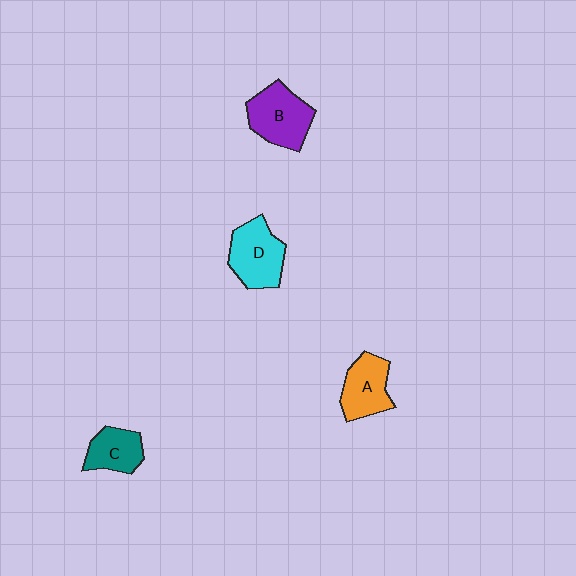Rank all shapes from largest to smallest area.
From largest to smallest: B (purple), D (cyan), A (orange), C (teal).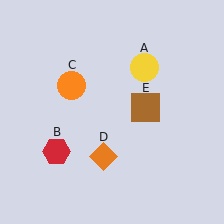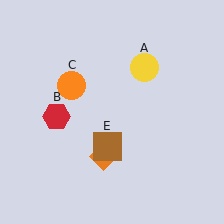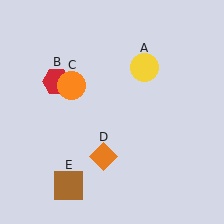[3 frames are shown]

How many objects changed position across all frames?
2 objects changed position: red hexagon (object B), brown square (object E).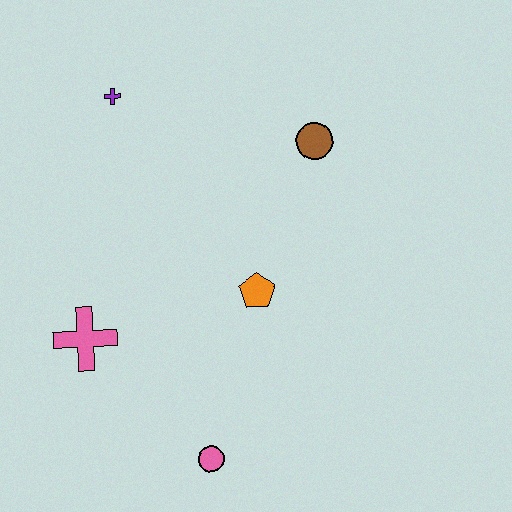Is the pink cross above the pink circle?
Yes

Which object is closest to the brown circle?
The orange pentagon is closest to the brown circle.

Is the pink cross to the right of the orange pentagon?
No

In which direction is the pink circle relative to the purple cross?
The pink circle is below the purple cross.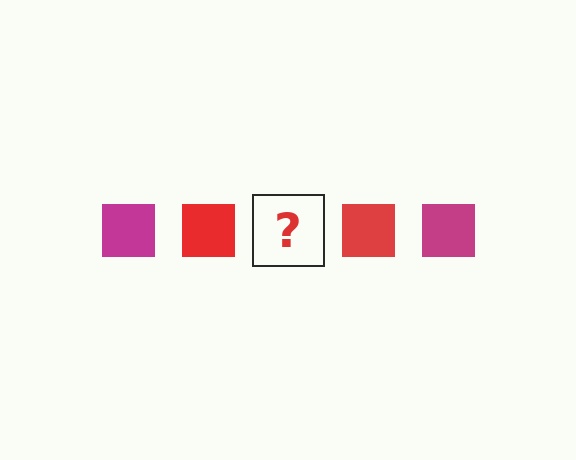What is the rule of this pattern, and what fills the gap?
The rule is that the pattern cycles through magenta, red squares. The gap should be filled with a magenta square.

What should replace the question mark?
The question mark should be replaced with a magenta square.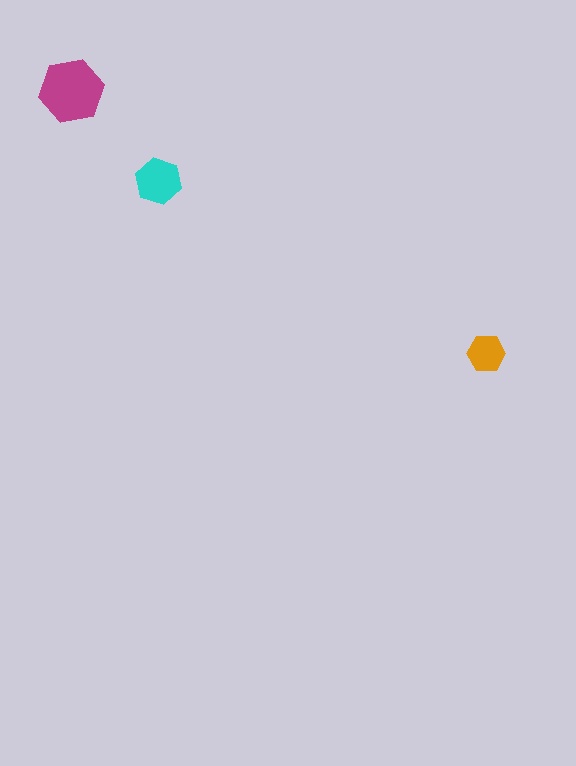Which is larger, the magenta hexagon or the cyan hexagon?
The magenta one.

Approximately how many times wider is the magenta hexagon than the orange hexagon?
About 1.5 times wider.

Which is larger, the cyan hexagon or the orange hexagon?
The cyan one.